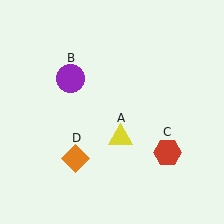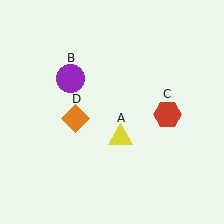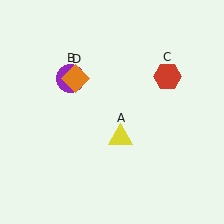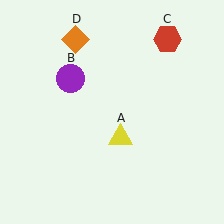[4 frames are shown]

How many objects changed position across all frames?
2 objects changed position: red hexagon (object C), orange diamond (object D).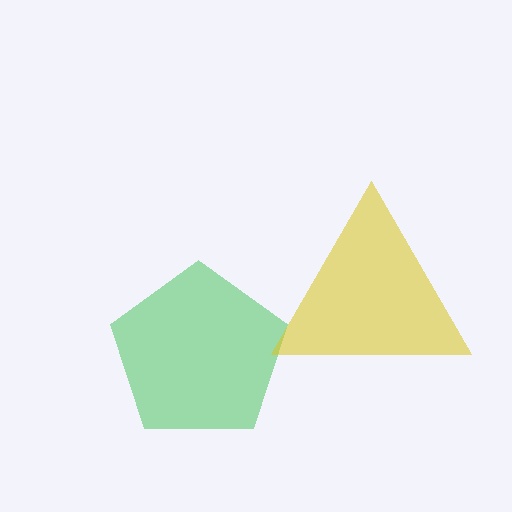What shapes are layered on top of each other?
The layered shapes are: a green pentagon, a yellow triangle.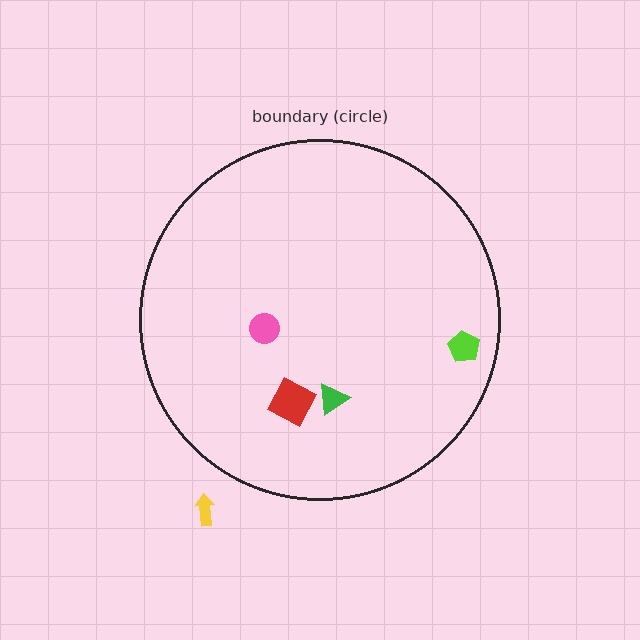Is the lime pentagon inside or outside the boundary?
Inside.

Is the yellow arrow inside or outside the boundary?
Outside.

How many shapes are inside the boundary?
4 inside, 1 outside.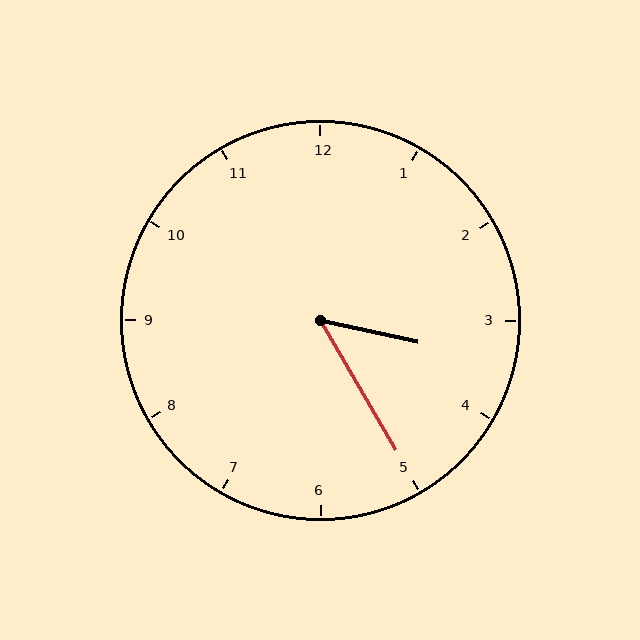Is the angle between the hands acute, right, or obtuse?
It is acute.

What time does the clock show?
3:25.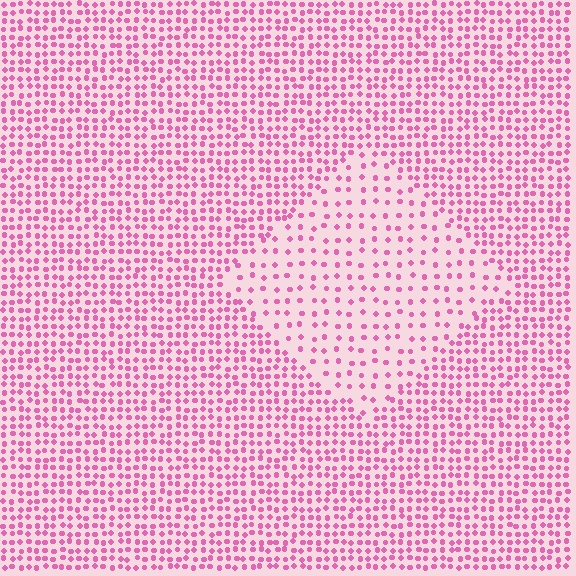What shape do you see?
I see a diamond.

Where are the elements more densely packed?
The elements are more densely packed outside the diamond boundary.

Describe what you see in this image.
The image contains small pink elements arranged at two different densities. A diamond-shaped region is visible where the elements are less densely packed than the surrounding area.